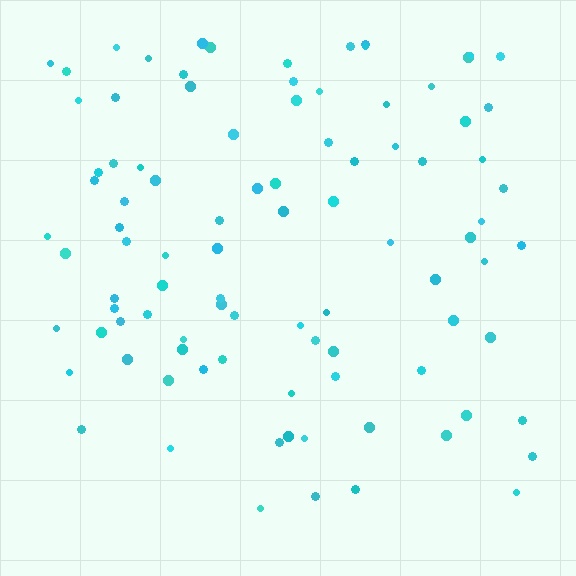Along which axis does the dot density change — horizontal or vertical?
Vertical.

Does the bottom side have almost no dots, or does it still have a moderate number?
Still a moderate number, just noticeably fewer than the top.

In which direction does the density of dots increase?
From bottom to top, with the top side densest.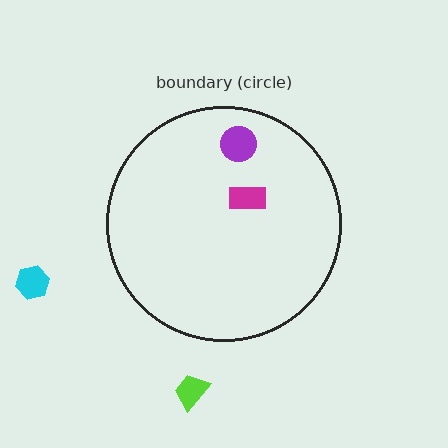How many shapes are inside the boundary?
2 inside, 2 outside.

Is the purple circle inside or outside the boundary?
Inside.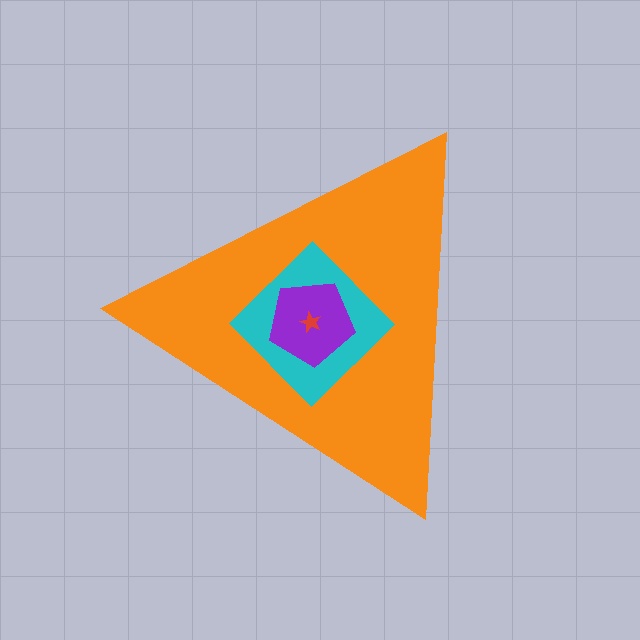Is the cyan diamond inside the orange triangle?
Yes.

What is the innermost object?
The red star.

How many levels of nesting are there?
4.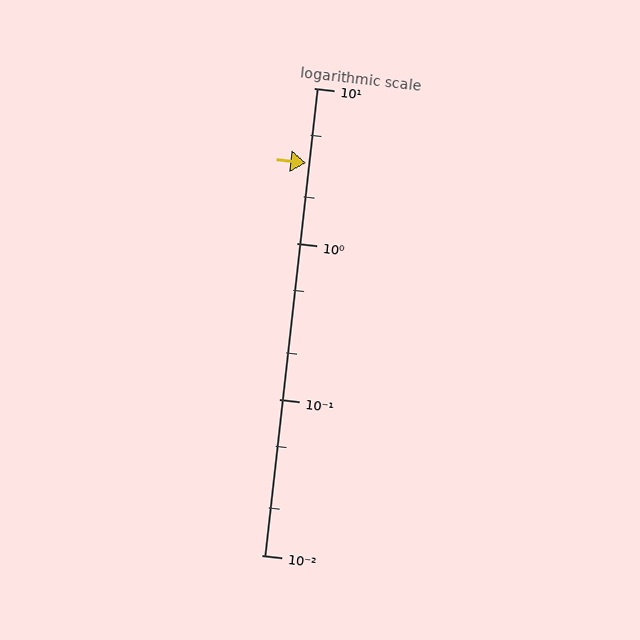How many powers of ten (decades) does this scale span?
The scale spans 3 decades, from 0.01 to 10.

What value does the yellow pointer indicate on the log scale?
The pointer indicates approximately 3.3.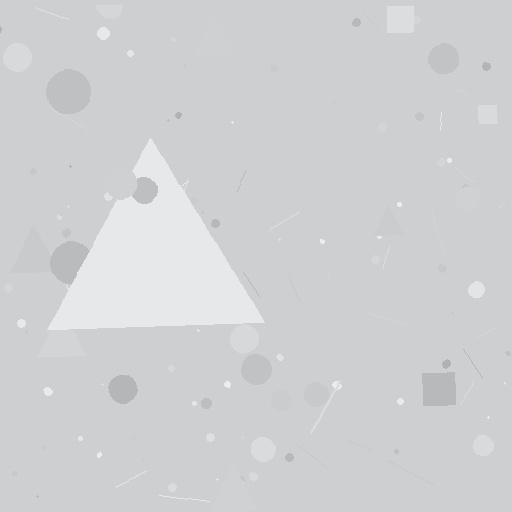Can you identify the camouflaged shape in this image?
The camouflaged shape is a triangle.